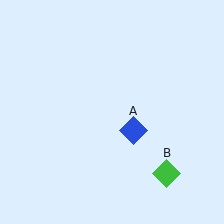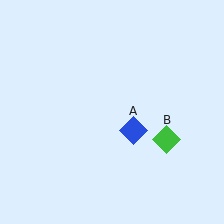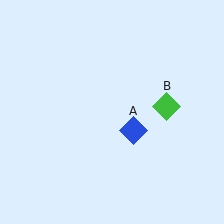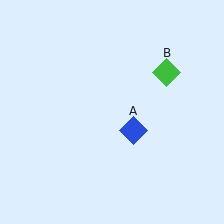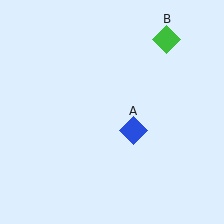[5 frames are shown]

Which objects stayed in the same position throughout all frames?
Blue diamond (object A) remained stationary.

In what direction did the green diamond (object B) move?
The green diamond (object B) moved up.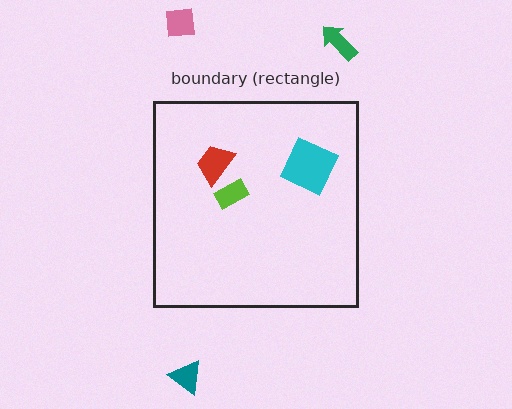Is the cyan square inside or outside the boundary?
Inside.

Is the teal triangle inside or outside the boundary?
Outside.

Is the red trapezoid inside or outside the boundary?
Inside.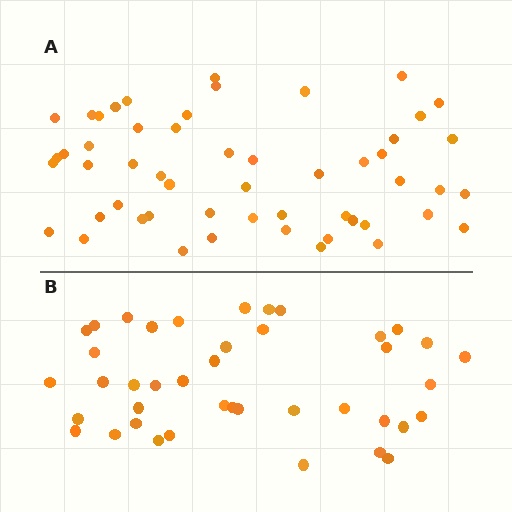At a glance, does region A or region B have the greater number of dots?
Region A (the top region) has more dots.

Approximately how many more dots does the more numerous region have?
Region A has roughly 12 or so more dots than region B.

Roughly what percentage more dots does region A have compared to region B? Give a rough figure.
About 30% more.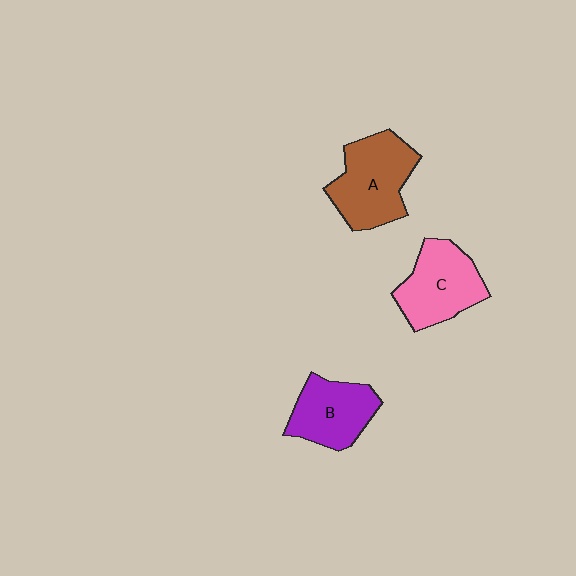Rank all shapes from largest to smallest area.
From largest to smallest: A (brown), C (pink), B (purple).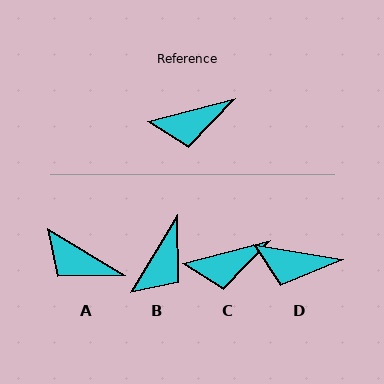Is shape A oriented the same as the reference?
No, it is off by about 46 degrees.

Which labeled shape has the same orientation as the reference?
C.